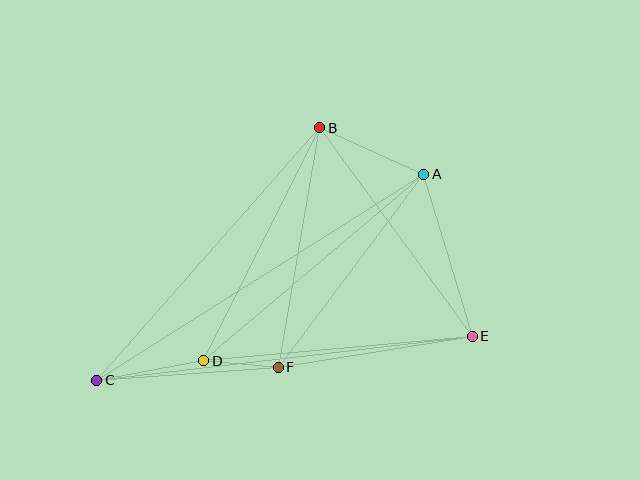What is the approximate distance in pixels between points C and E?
The distance between C and E is approximately 378 pixels.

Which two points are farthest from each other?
Points A and C are farthest from each other.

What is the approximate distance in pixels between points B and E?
The distance between B and E is approximately 259 pixels.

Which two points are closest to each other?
Points D and F are closest to each other.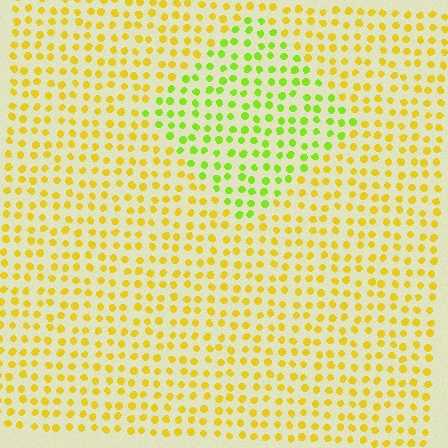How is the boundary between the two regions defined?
The boundary is defined purely by a slight shift in hue (about 40 degrees). Spacing, size, and orientation are identical on both sides.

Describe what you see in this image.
The image is filled with small yellow elements in a uniform arrangement. A diamond-shaped region is visible where the elements are tinted to a slightly different hue, forming a subtle color boundary.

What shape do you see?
I see a diamond.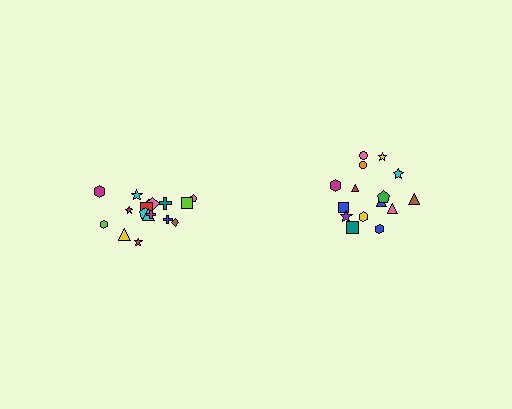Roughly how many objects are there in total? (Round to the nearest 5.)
Roughly 35 objects in total.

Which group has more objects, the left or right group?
The left group.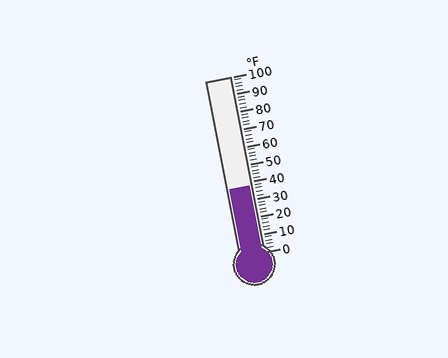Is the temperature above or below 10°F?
The temperature is above 10°F.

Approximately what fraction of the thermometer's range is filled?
The thermometer is filled to approximately 40% of its range.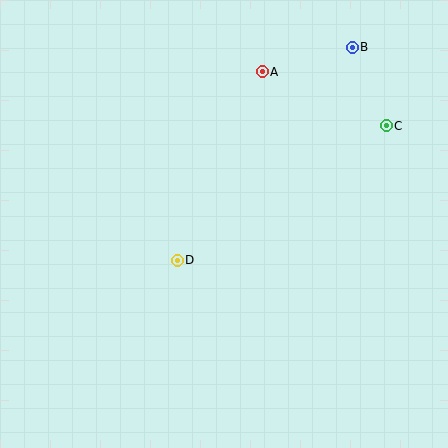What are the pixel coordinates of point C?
Point C is at (386, 126).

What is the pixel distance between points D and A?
The distance between D and A is 207 pixels.